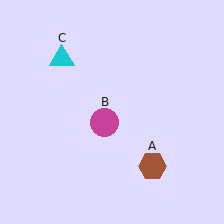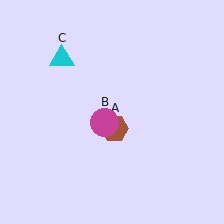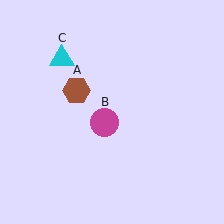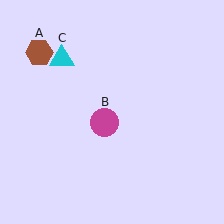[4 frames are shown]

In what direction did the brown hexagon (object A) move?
The brown hexagon (object A) moved up and to the left.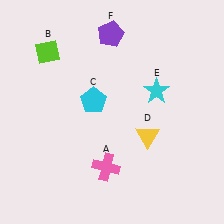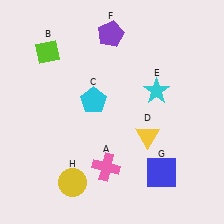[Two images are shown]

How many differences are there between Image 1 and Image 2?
There are 2 differences between the two images.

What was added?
A blue square (G), a yellow circle (H) were added in Image 2.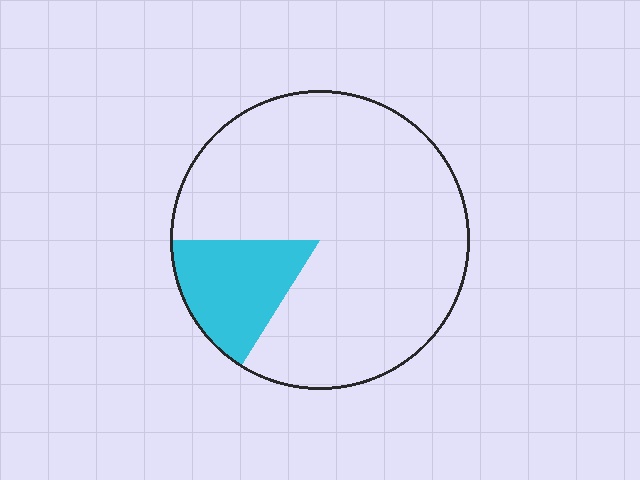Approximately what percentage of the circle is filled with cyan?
Approximately 15%.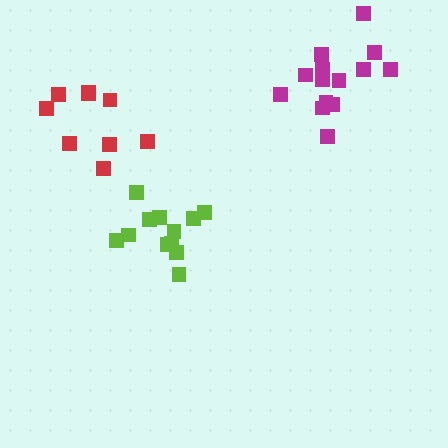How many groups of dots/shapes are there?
There are 3 groups.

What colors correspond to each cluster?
The clusters are colored: lime, magenta, red.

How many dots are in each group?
Group 1: 12 dots, Group 2: 14 dots, Group 3: 9 dots (35 total).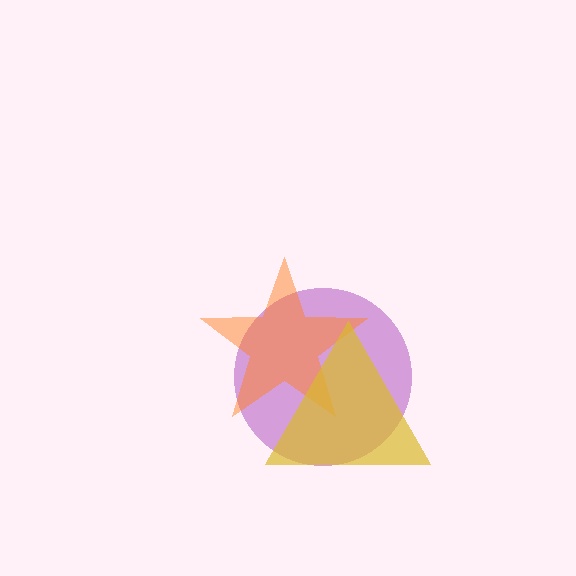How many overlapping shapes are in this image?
There are 3 overlapping shapes in the image.